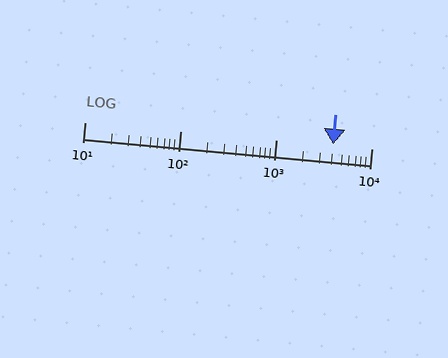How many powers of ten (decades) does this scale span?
The scale spans 3 decades, from 10 to 10000.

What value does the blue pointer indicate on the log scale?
The pointer indicates approximately 4000.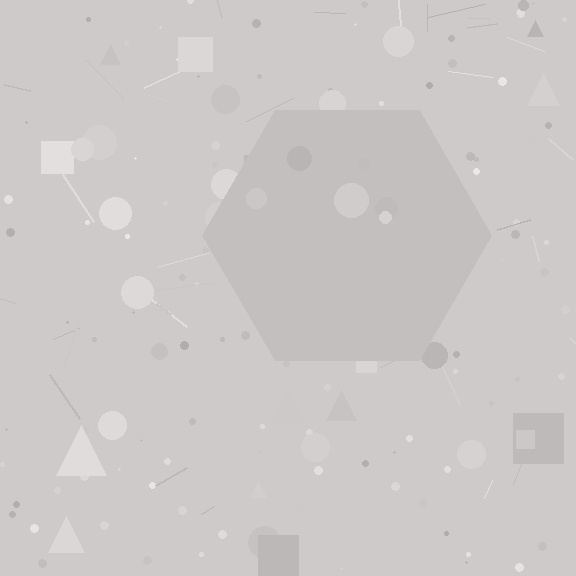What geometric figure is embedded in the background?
A hexagon is embedded in the background.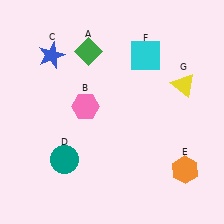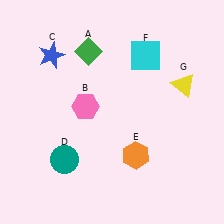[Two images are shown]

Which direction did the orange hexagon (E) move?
The orange hexagon (E) moved left.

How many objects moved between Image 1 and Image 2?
1 object moved between the two images.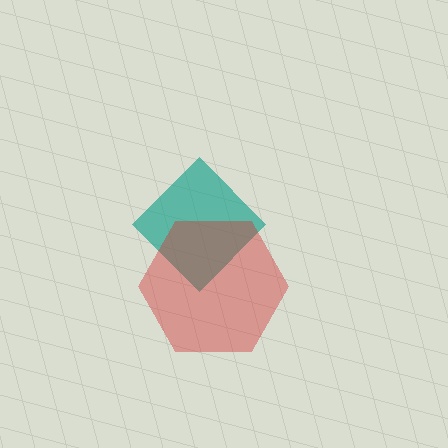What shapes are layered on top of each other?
The layered shapes are: a teal diamond, a red hexagon.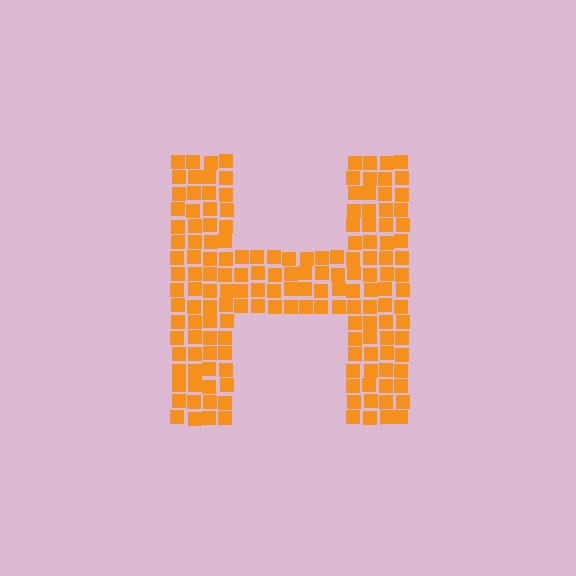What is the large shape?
The large shape is the letter H.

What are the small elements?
The small elements are squares.